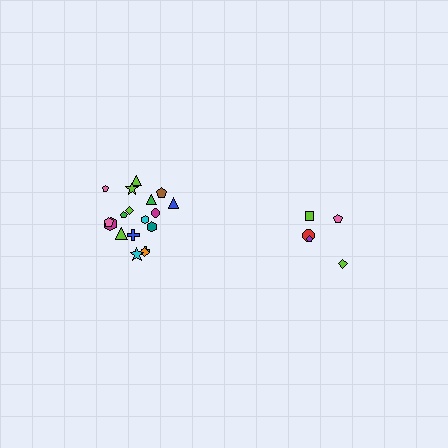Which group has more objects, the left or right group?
The left group.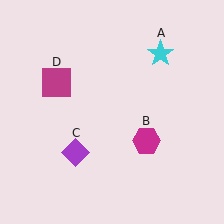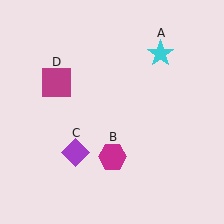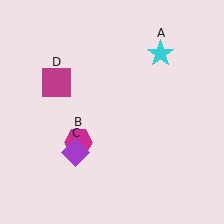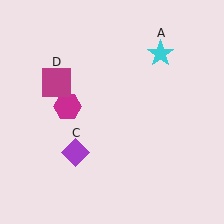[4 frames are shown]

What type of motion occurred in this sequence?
The magenta hexagon (object B) rotated clockwise around the center of the scene.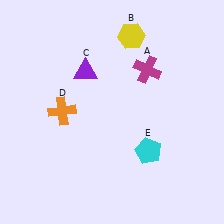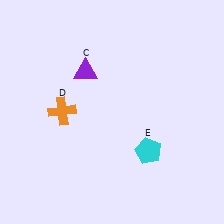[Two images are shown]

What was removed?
The magenta cross (A), the yellow hexagon (B) were removed in Image 2.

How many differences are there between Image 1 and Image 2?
There are 2 differences between the two images.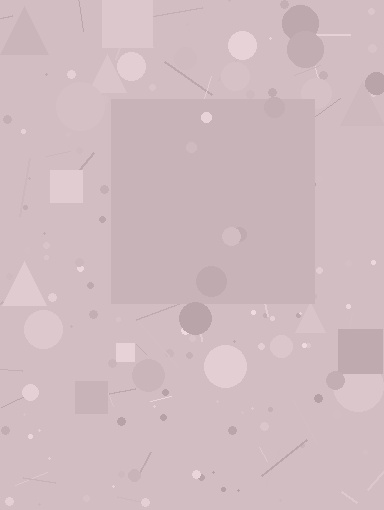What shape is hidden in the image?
A square is hidden in the image.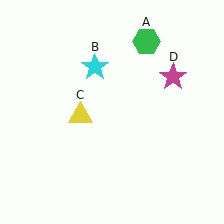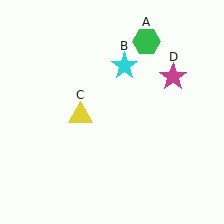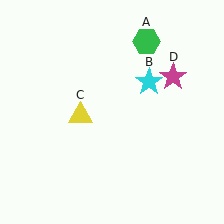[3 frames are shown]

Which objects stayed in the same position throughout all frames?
Green hexagon (object A) and yellow triangle (object C) and magenta star (object D) remained stationary.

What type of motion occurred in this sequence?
The cyan star (object B) rotated clockwise around the center of the scene.